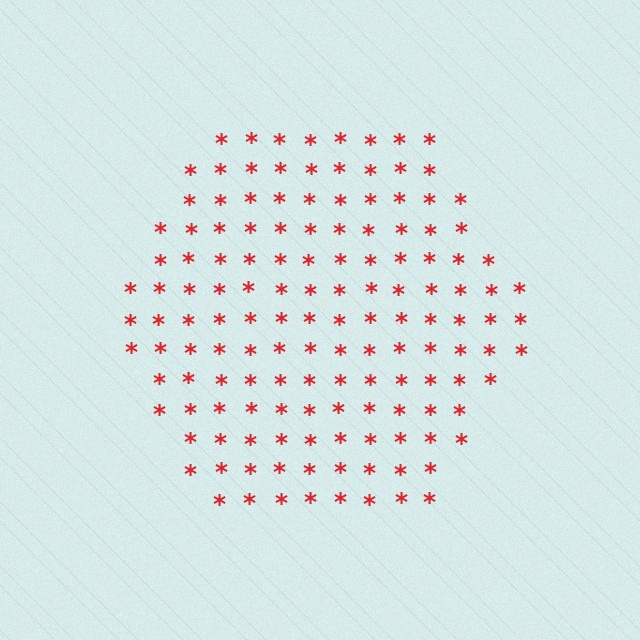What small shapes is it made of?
It is made of small asterisks.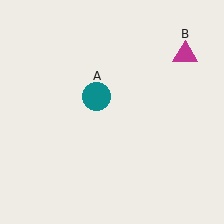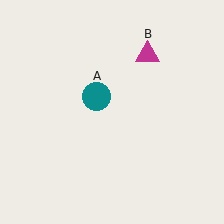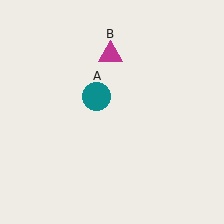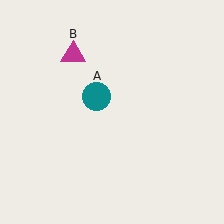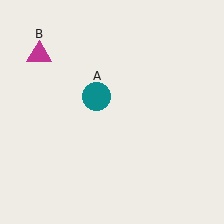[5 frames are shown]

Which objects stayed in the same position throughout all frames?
Teal circle (object A) remained stationary.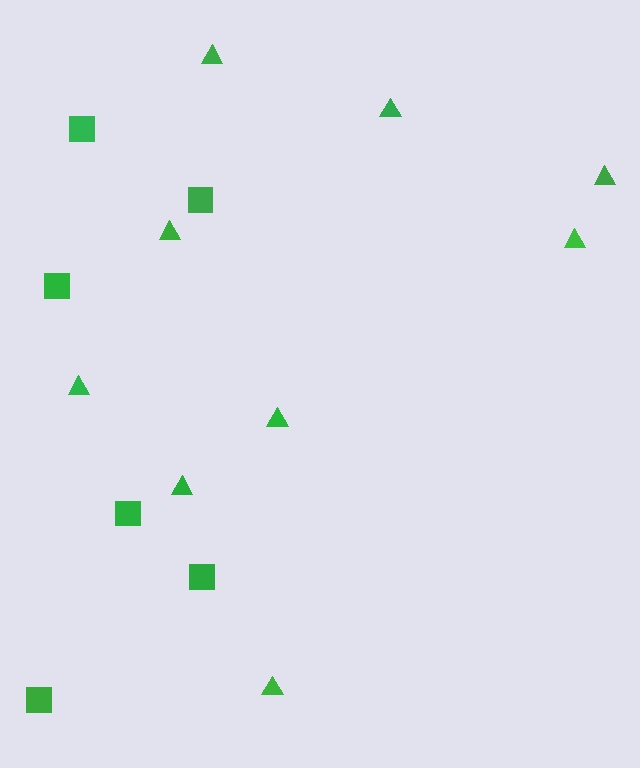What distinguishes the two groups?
There are 2 groups: one group of squares (6) and one group of triangles (9).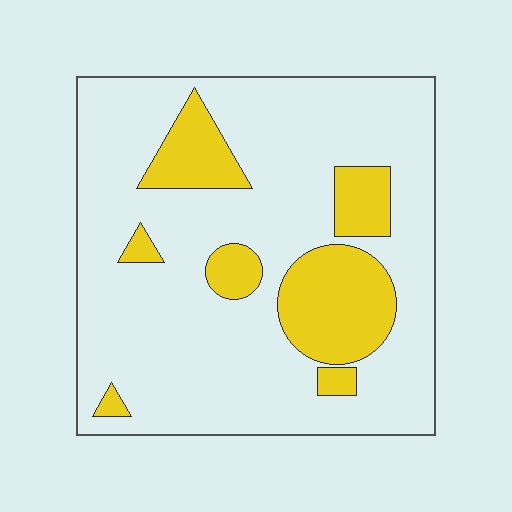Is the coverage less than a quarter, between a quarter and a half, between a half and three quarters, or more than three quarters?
Less than a quarter.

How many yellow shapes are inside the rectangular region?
7.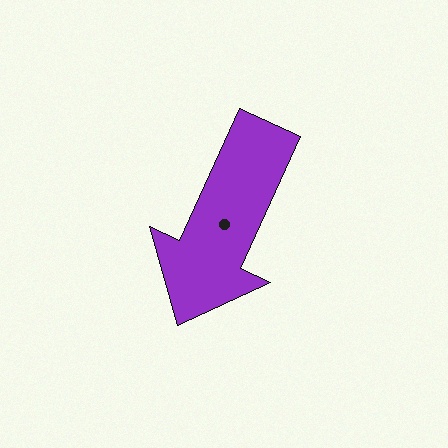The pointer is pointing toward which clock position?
Roughly 7 o'clock.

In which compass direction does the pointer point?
Southwest.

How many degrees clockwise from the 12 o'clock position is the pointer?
Approximately 205 degrees.